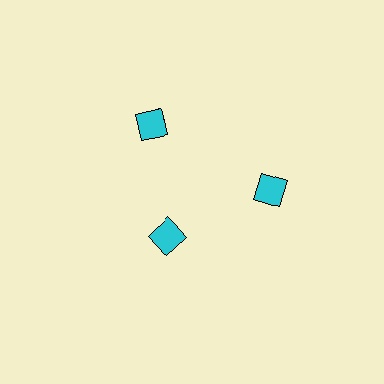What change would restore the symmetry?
The symmetry would be restored by moving it outward, back onto the ring so that all 3 diamonds sit at equal angles and equal distance from the center.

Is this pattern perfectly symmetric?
No. The 3 cyan diamonds are arranged in a ring, but one element near the 7 o'clock position is pulled inward toward the center, breaking the 3-fold rotational symmetry.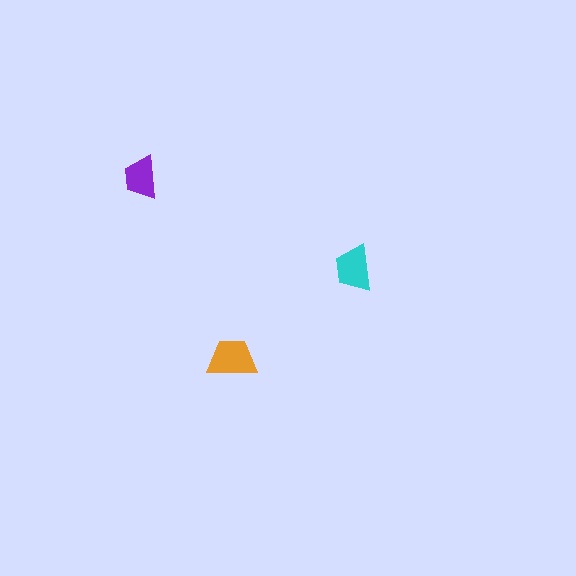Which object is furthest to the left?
The purple trapezoid is leftmost.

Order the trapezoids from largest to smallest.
the orange one, the cyan one, the purple one.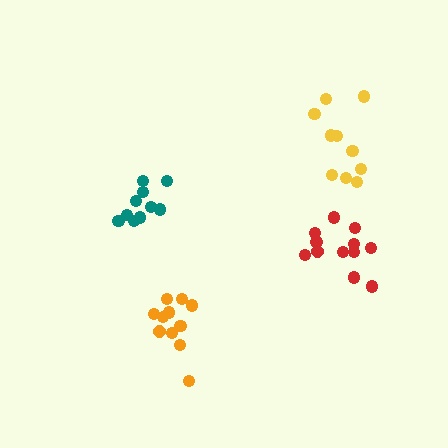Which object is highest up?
The yellow cluster is topmost.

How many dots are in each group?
Group 1: 11 dots, Group 2: 12 dots, Group 3: 10 dots, Group 4: 10 dots (43 total).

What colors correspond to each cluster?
The clusters are colored: orange, red, teal, yellow.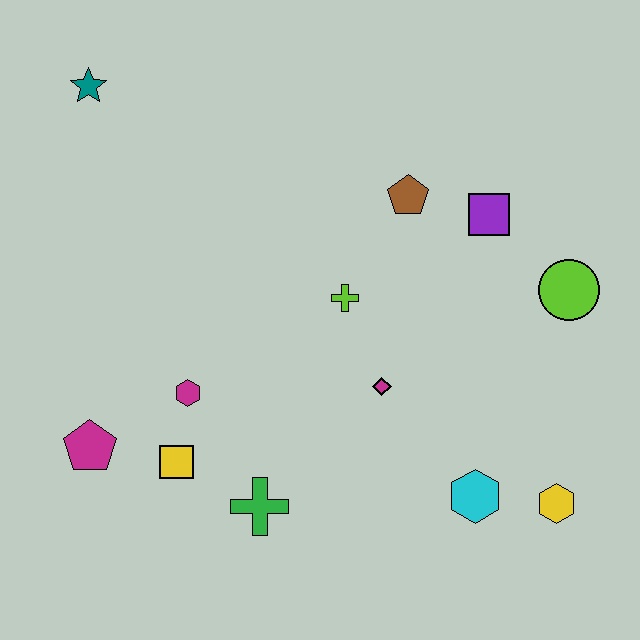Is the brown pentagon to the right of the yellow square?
Yes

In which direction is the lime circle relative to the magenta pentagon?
The lime circle is to the right of the magenta pentagon.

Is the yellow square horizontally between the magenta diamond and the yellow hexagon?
No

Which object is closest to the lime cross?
The magenta diamond is closest to the lime cross.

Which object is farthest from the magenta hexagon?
The lime circle is farthest from the magenta hexagon.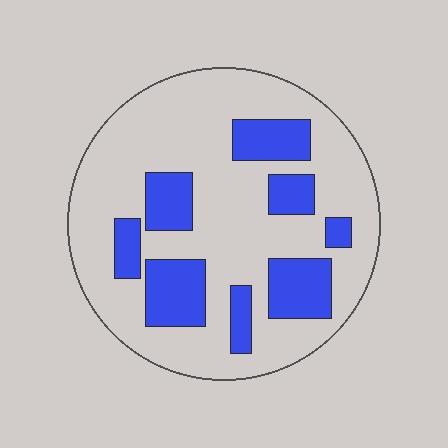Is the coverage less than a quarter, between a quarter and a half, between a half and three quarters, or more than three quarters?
Between a quarter and a half.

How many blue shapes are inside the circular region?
8.